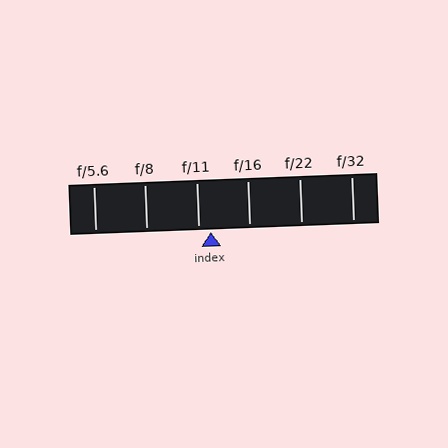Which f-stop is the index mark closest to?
The index mark is closest to f/11.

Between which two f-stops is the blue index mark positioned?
The index mark is between f/11 and f/16.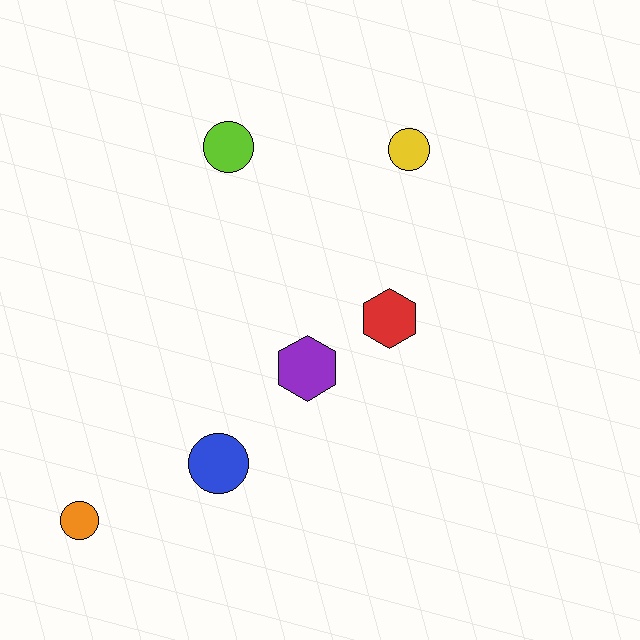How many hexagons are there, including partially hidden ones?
There are 2 hexagons.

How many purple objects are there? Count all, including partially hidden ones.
There is 1 purple object.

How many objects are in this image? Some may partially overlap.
There are 6 objects.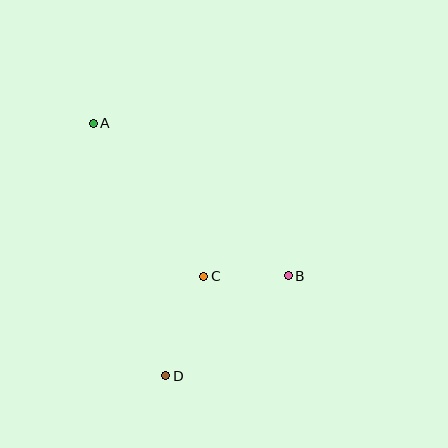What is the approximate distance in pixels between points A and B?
The distance between A and B is approximately 248 pixels.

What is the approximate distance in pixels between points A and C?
The distance between A and C is approximately 189 pixels.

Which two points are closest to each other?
Points B and C are closest to each other.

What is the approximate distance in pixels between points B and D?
The distance between B and D is approximately 158 pixels.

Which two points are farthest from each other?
Points A and D are farthest from each other.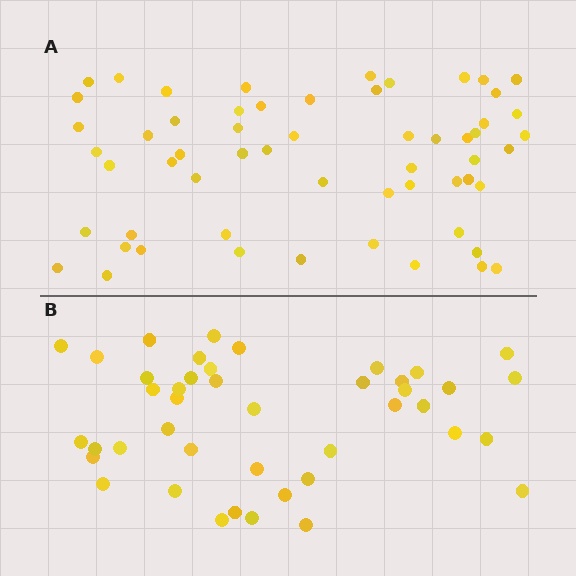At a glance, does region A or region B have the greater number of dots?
Region A (the top region) has more dots.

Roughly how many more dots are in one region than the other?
Region A has approximately 15 more dots than region B.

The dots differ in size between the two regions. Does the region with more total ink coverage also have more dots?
No. Region B has more total ink coverage because its dots are larger, but region A actually contains more individual dots. Total area can be misleading — the number of items is what matters here.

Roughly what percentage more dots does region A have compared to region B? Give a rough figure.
About 35% more.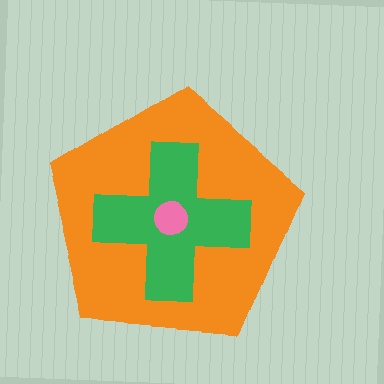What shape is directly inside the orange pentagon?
The green cross.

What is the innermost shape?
The pink circle.